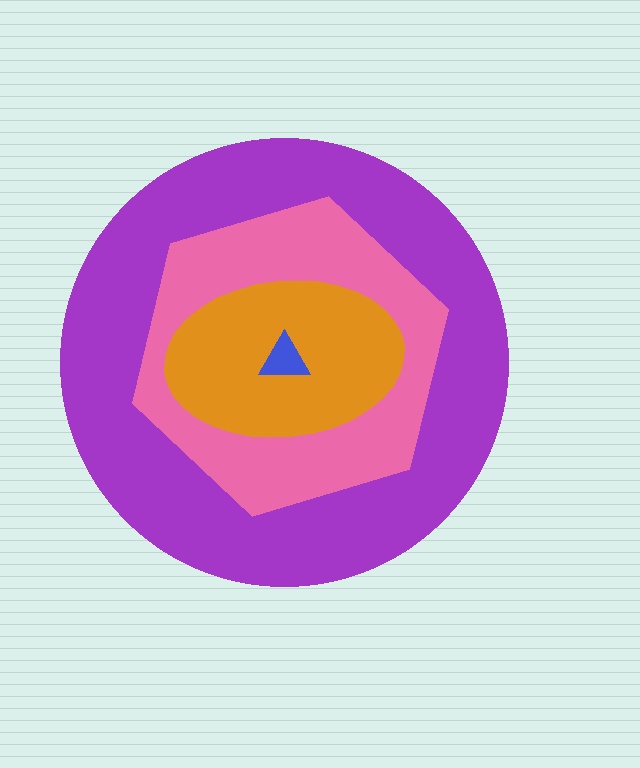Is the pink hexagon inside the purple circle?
Yes.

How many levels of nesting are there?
4.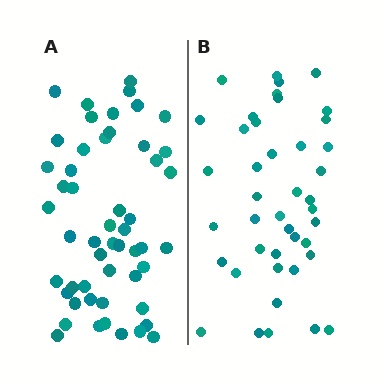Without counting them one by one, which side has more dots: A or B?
Region A (the left region) has more dots.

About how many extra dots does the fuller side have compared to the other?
Region A has roughly 10 or so more dots than region B.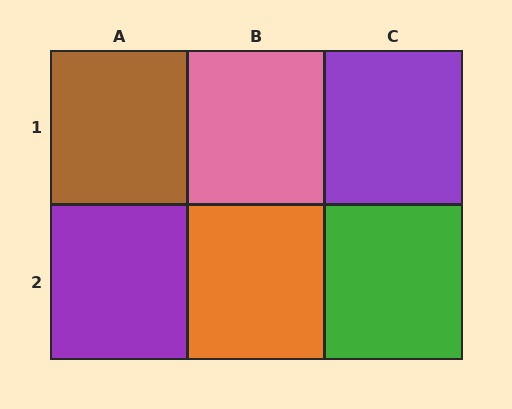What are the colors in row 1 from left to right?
Brown, pink, purple.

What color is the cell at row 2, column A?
Purple.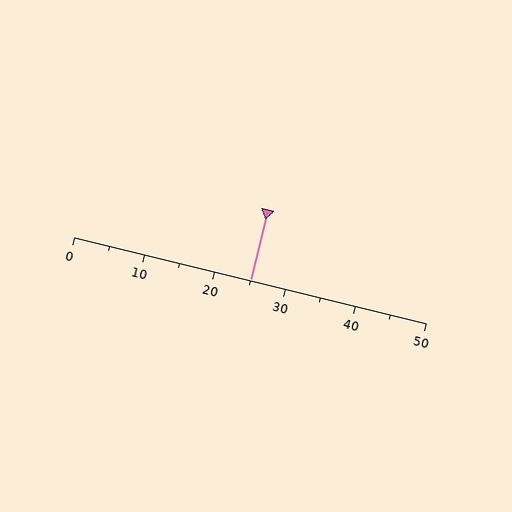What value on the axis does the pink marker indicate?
The marker indicates approximately 25.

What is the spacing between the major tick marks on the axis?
The major ticks are spaced 10 apart.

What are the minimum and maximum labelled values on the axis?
The axis runs from 0 to 50.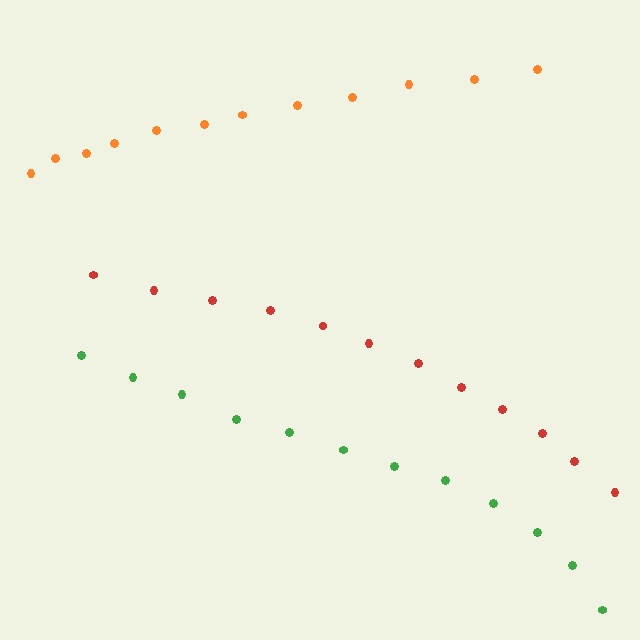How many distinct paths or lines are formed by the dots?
There are 3 distinct paths.